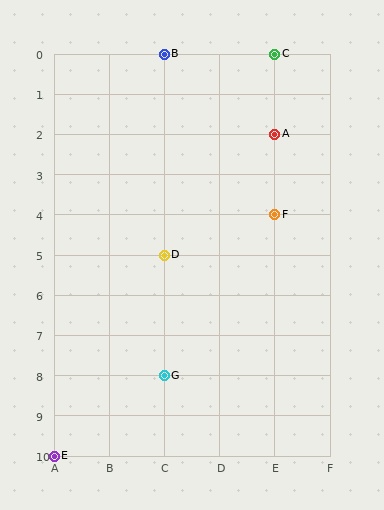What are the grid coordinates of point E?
Point E is at grid coordinates (A, 10).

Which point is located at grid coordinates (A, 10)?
Point E is at (A, 10).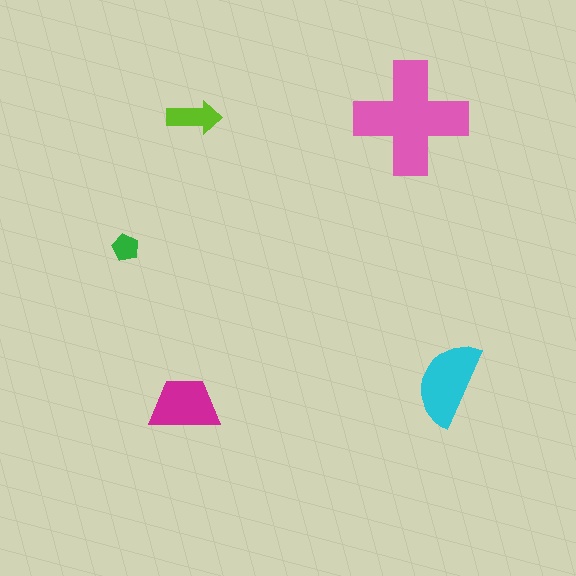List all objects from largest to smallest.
The pink cross, the cyan semicircle, the magenta trapezoid, the lime arrow, the green pentagon.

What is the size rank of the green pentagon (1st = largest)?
5th.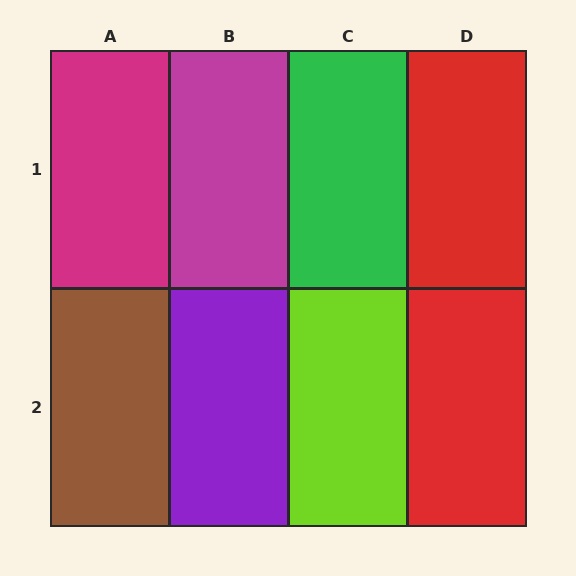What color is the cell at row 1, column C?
Green.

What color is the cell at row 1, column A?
Magenta.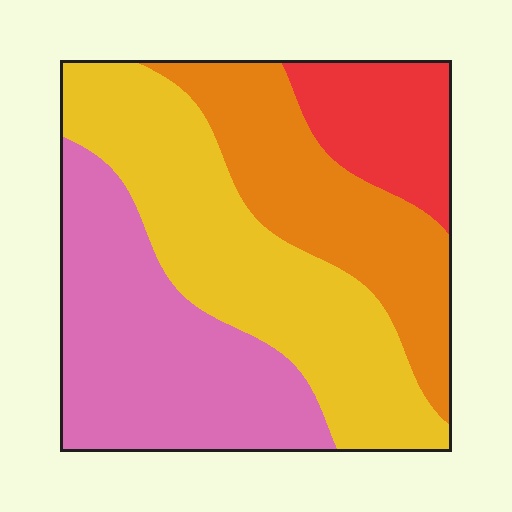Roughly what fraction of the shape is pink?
Pink covers 31% of the shape.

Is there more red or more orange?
Orange.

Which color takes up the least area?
Red, at roughly 10%.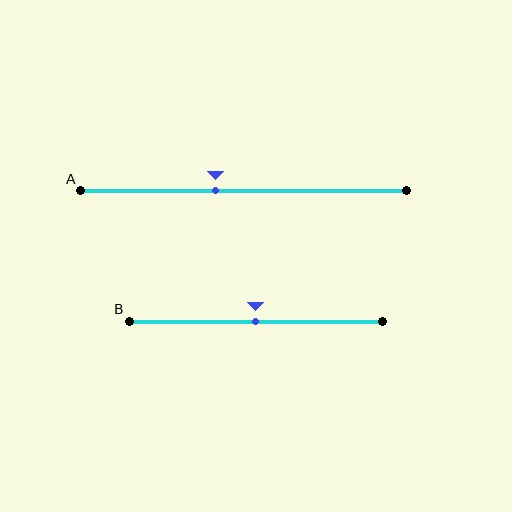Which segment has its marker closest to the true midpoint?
Segment B has its marker closest to the true midpoint.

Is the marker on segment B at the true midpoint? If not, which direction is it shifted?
Yes, the marker on segment B is at the true midpoint.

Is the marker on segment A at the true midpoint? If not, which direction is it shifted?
No, the marker on segment A is shifted to the left by about 9% of the segment length.